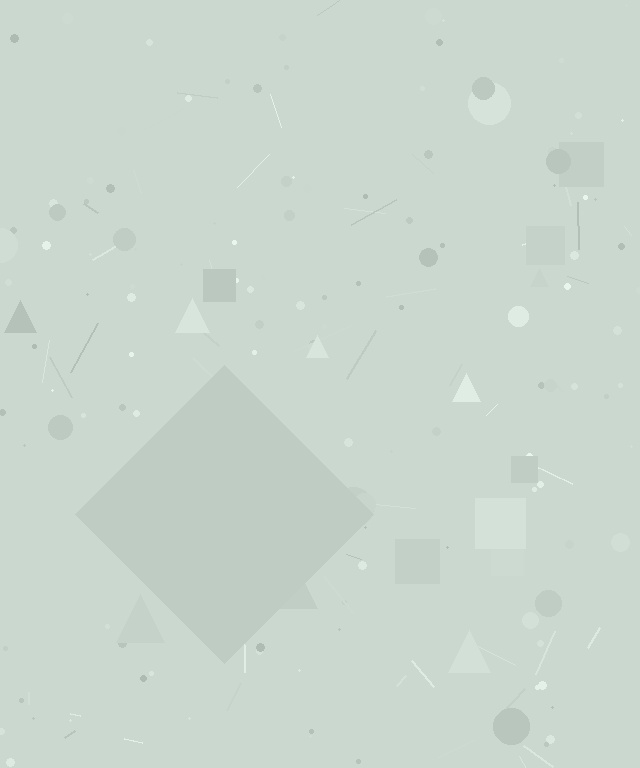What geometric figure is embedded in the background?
A diamond is embedded in the background.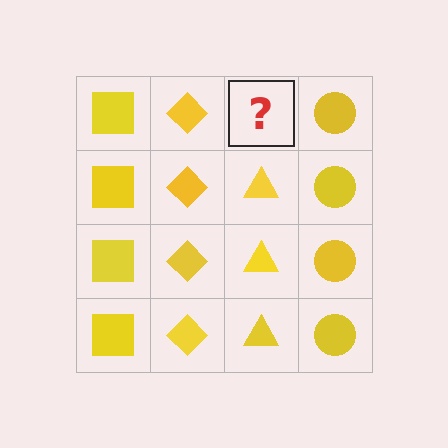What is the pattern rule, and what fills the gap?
The rule is that each column has a consistent shape. The gap should be filled with a yellow triangle.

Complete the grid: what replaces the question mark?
The question mark should be replaced with a yellow triangle.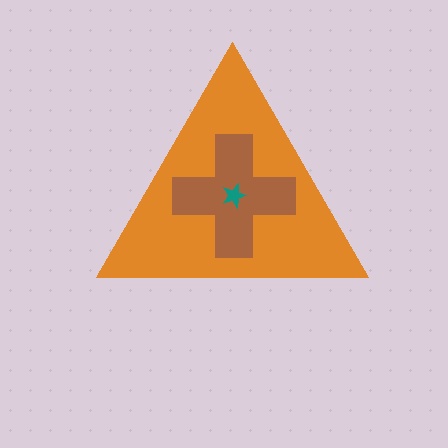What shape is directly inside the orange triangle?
The brown cross.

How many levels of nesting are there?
3.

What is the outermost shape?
The orange triangle.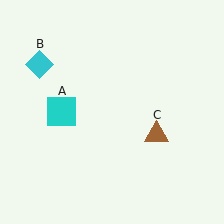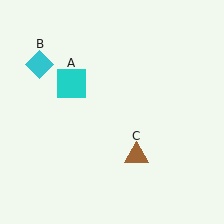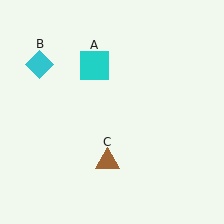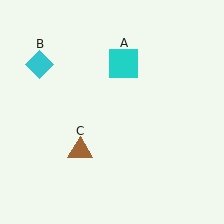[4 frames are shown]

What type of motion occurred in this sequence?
The cyan square (object A), brown triangle (object C) rotated clockwise around the center of the scene.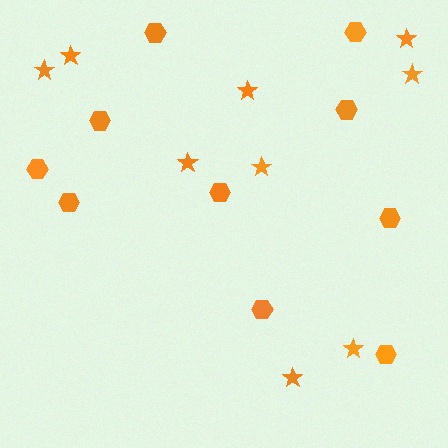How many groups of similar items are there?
There are 2 groups: one group of stars (9) and one group of hexagons (10).